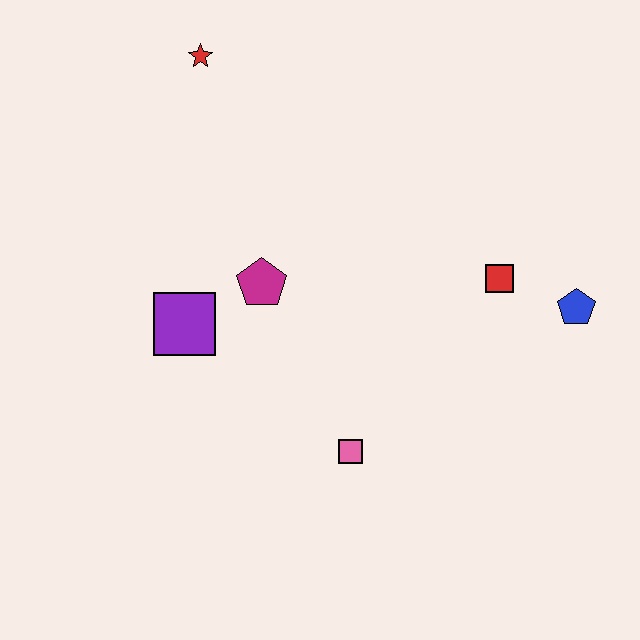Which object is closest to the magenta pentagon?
The purple square is closest to the magenta pentagon.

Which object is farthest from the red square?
The red star is farthest from the red square.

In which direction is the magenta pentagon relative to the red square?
The magenta pentagon is to the left of the red square.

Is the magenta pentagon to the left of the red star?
No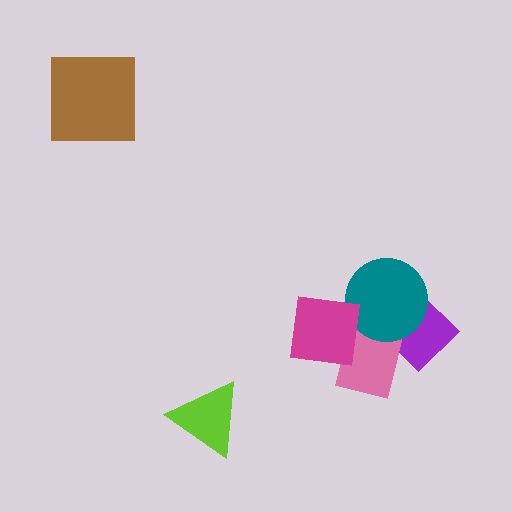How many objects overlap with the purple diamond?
2 objects overlap with the purple diamond.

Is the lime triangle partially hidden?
No, no other shape covers it.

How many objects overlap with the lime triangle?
0 objects overlap with the lime triangle.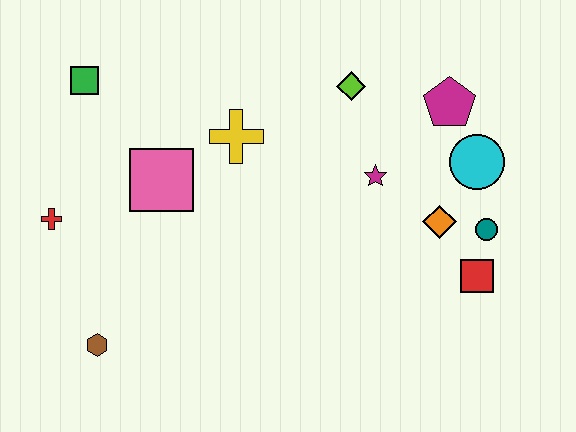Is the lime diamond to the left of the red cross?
No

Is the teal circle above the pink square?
No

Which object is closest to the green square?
The pink square is closest to the green square.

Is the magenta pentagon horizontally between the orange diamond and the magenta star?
No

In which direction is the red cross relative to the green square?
The red cross is below the green square.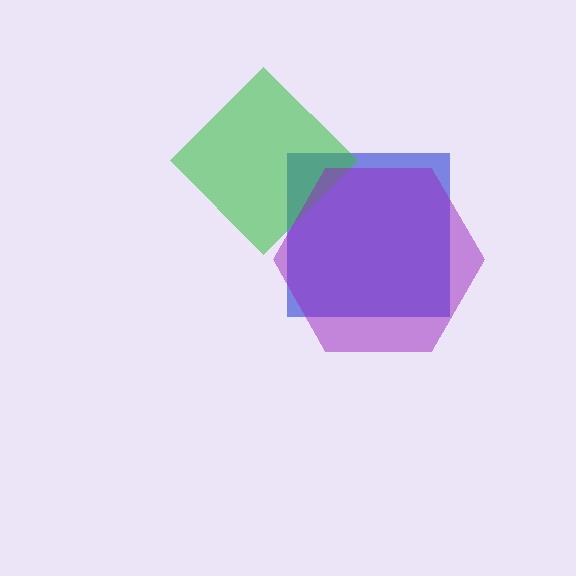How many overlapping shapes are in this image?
There are 3 overlapping shapes in the image.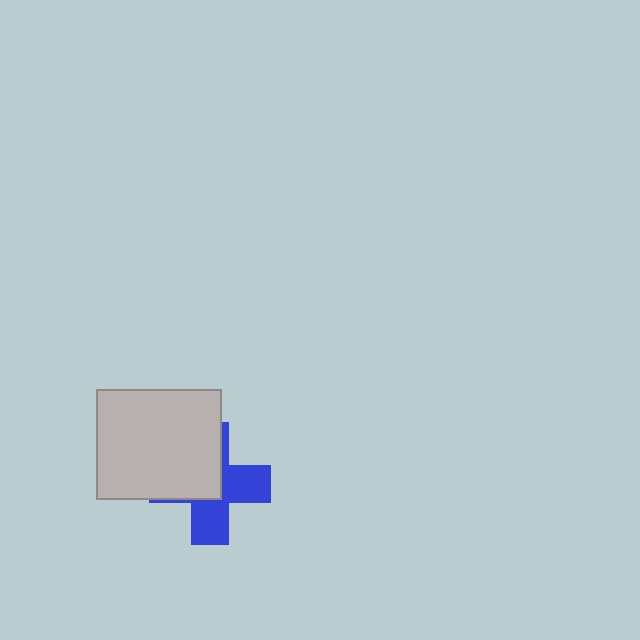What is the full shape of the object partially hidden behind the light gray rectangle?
The partially hidden object is a blue cross.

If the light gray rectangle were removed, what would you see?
You would see the complete blue cross.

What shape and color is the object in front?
The object in front is a light gray rectangle.